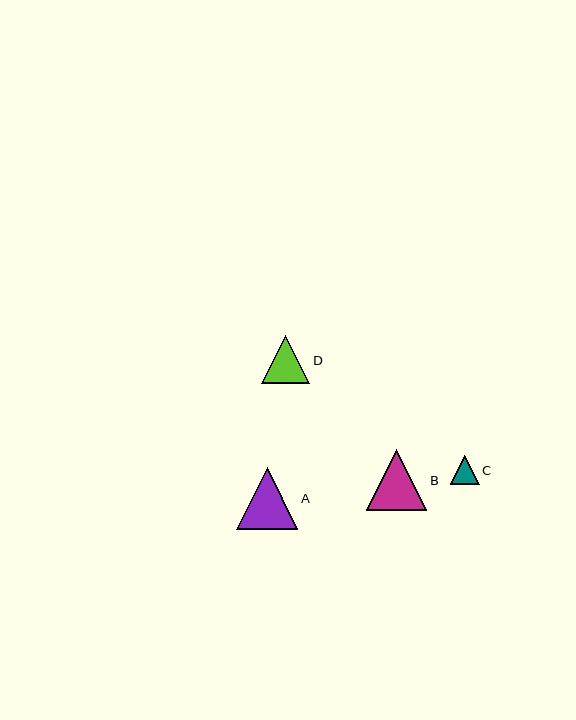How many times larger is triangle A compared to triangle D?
Triangle A is approximately 1.3 times the size of triangle D.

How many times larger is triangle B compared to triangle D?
Triangle B is approximately 1.3 times the size of triangle D.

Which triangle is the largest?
Triangle A is the largest with a size of approximately 62 pixels.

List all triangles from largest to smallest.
From largest to smallest: A, B, D, C.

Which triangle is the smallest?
Triangle C is the smallest with a size of approximately 28 pixels.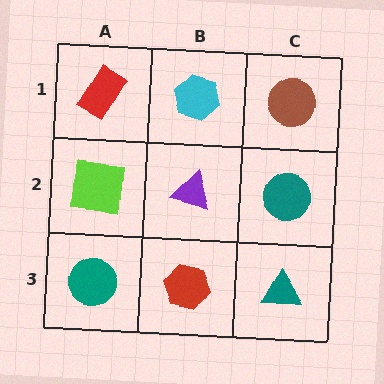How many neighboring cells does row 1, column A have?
2.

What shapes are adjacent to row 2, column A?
A red rectangle (row 1, column A), a teal circle (row 3, column A), a purple triangle (row 2, column B).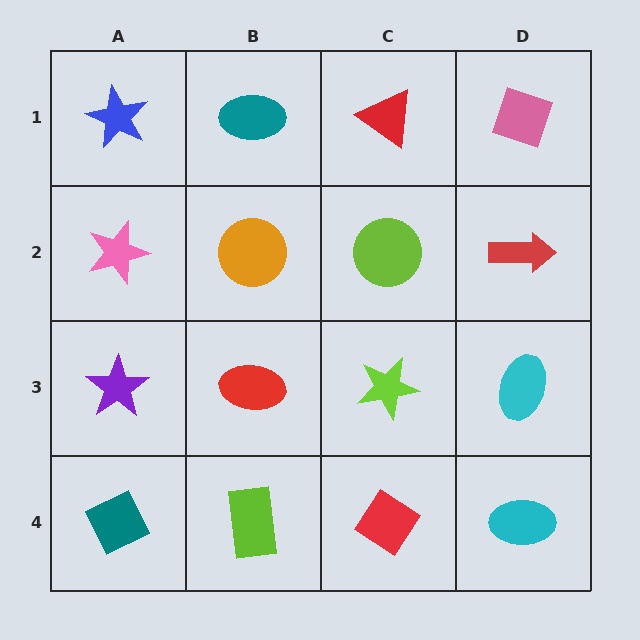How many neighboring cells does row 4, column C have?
3.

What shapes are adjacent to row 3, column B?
An orange circle (row 2, column B), a lime rectangle (row 4, column B), a purple star (row 3, column A), a lime star (row 3, column C).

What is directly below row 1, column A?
A pink star.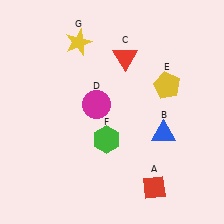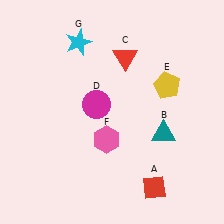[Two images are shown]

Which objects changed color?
B changed from blue to teal. F changed from green to pink. G changed from yellow to cyan.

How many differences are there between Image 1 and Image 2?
There are 3 differences between the two images.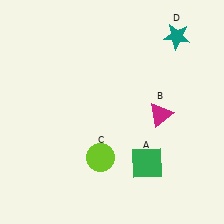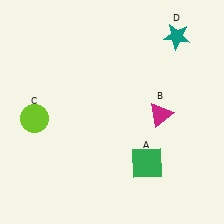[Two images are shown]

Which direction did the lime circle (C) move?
The lime circle (C) moved left.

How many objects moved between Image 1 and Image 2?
1 object moved between the two images.